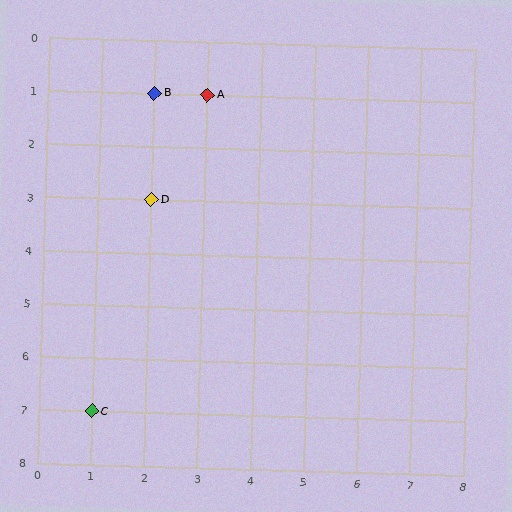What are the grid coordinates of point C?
Point C is at grid coordinates (1, 7).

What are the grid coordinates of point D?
Point D is at grid coordinates (2, 3).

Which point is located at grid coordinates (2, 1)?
Point B is at (2, 1).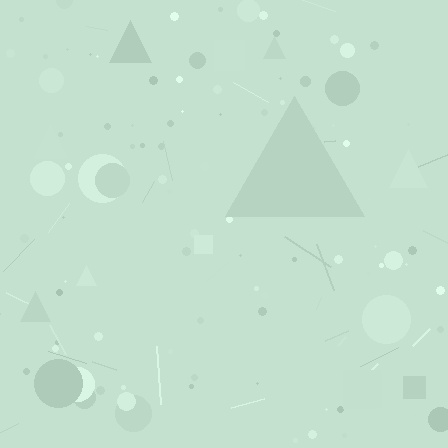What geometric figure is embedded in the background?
A triangle is embedded in the background.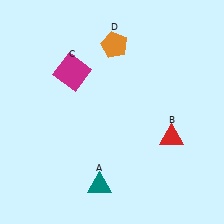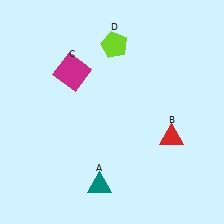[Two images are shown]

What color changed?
The pentagon (D) changed from orange in Image 1 to lime in Image 2.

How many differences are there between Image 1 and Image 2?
There is 1 difference between the two images.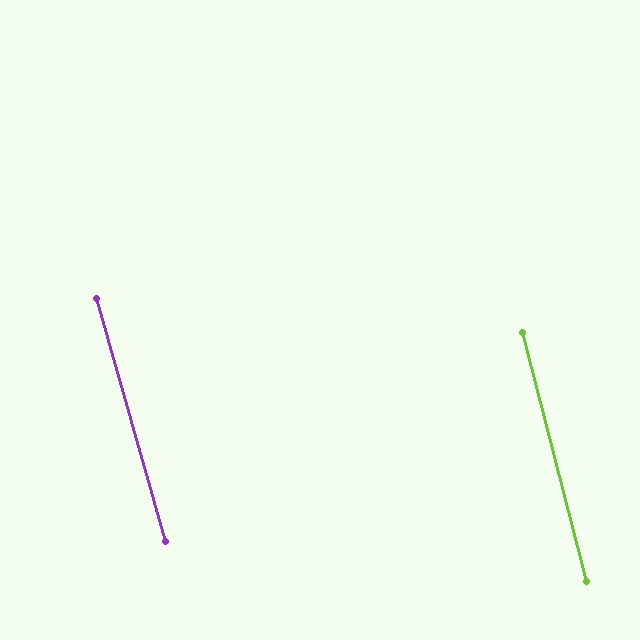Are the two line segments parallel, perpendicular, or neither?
Parallel — their directions differ by only 1.5°.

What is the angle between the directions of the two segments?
Approximately 1 degree.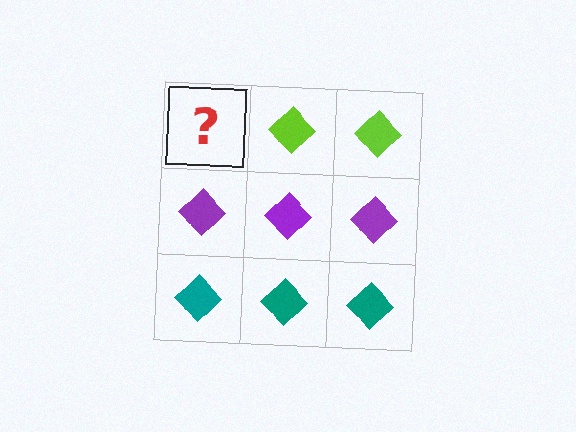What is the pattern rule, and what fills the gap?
The rule is that each row has a consistent color. The gap should be filled with a lime diamond.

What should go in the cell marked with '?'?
The missing cell should contain a lime diamond.